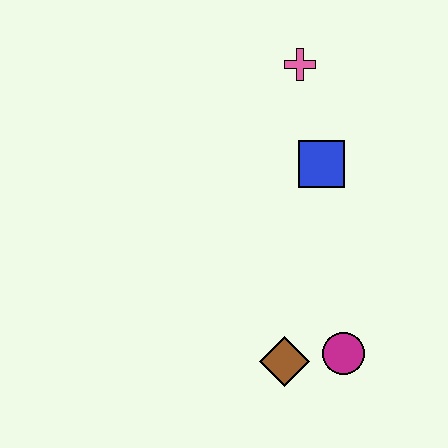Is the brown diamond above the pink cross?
No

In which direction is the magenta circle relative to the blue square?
The magenta circle is below the blue square.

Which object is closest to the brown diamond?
The magenta circle is closest to the brown diamond.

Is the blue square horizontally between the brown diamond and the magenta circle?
Yes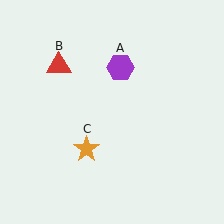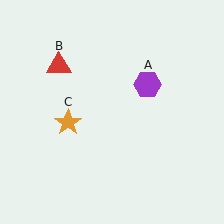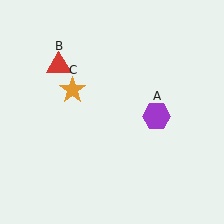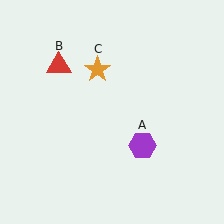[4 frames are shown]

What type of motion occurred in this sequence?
The purple hexagon (object A), orange star (object C) rotated clockwise around the center of the scene.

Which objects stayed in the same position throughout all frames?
Red triangle (object B) remained stationary.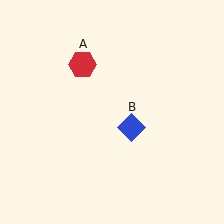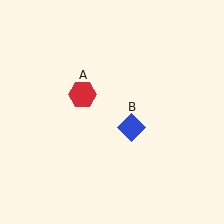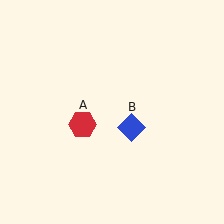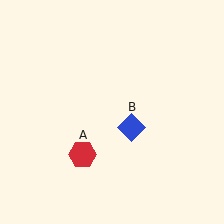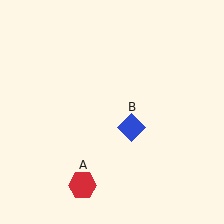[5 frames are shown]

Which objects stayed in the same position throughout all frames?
Blue diamond (object B) remained stationary.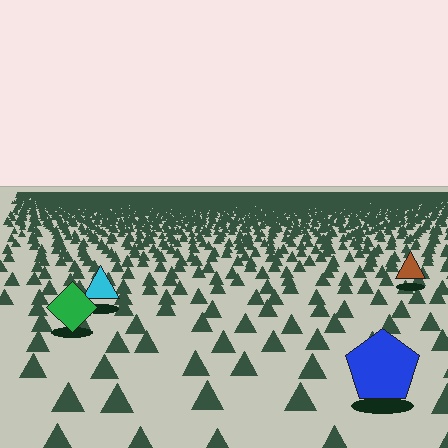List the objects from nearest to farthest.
From nearest to farthest: the blue pentagon, the green diamond, the cyan triangle, the brown triangle.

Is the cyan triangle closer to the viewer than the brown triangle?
Yes. The cyan triangle is closer — you can tell from the texture gradient: the ground texture is coarser near it.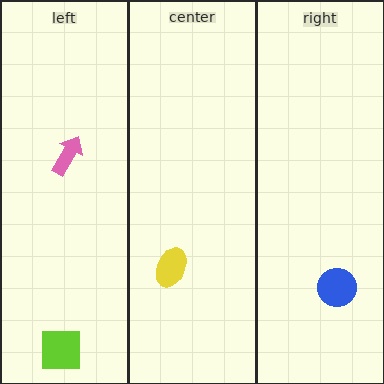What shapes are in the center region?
The yellow ellipse.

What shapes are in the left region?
The lime square, the pink arrow.